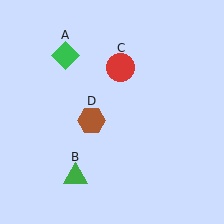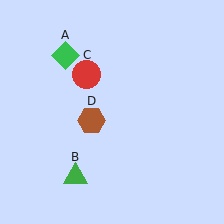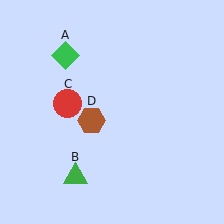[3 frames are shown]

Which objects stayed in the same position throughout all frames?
Green diamond (object A) and green triangle (object B) and brown hexagon (object D) remained stationary.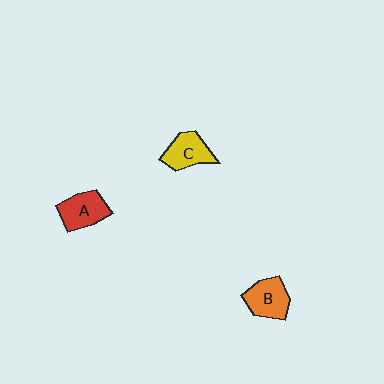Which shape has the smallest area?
Shape C (yellow).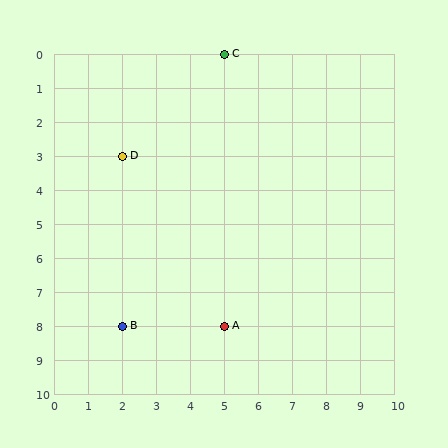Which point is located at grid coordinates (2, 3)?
Point D is at (2, 3).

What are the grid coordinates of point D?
Point D is at grid coordinates (2, 3).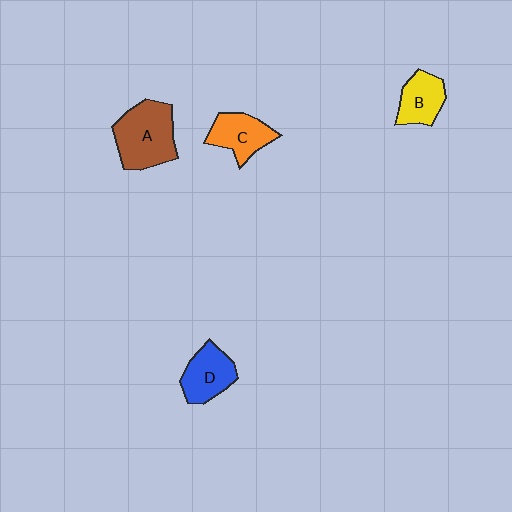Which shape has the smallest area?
Shape B (yellow).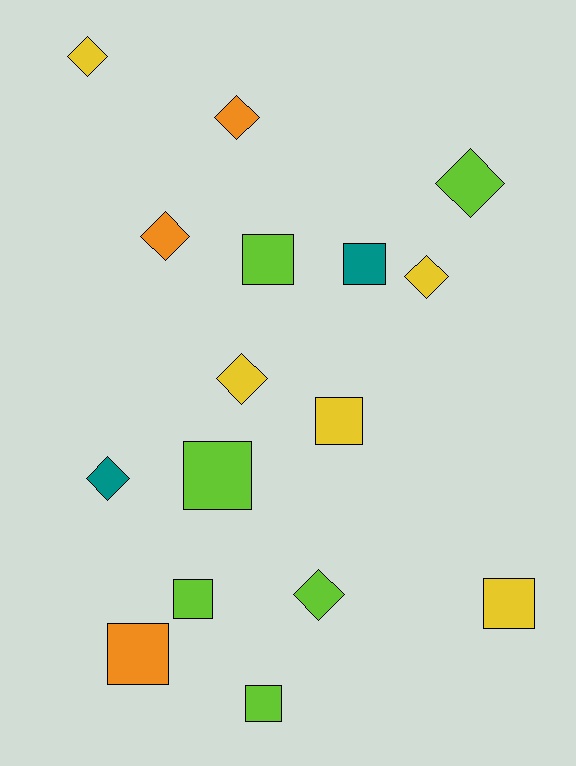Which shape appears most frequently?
Square, with 8 objects.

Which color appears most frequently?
Lime, with 6 objects.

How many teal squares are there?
There is 1 teal square.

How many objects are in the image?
There are 16 objects.